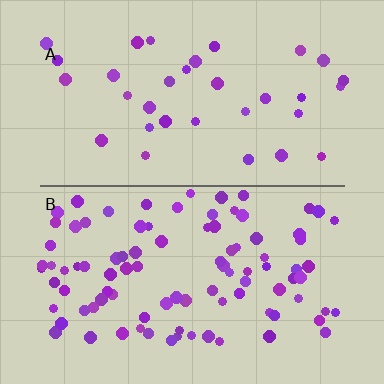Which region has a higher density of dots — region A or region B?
B (the bottom).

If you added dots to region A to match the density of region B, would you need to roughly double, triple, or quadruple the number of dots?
Approximately triple.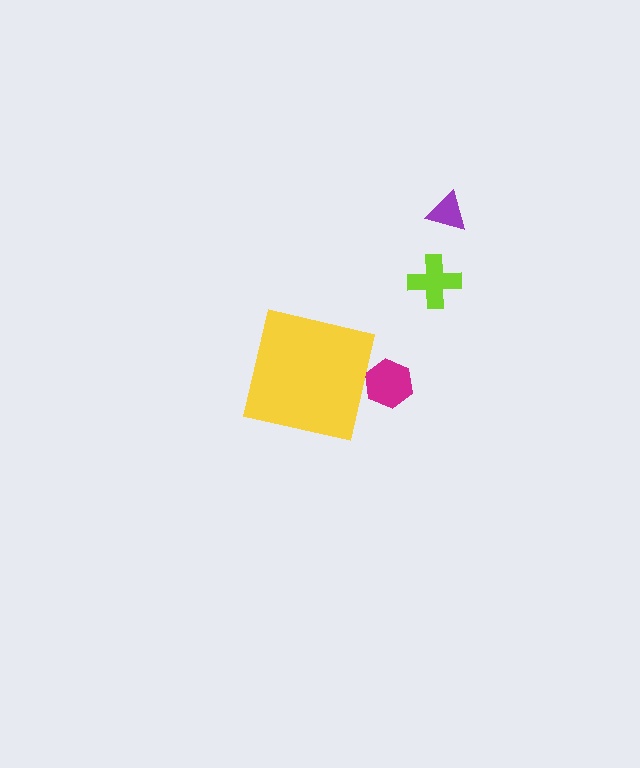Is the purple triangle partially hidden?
No, the purple triangle is fully visible.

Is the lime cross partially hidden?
No, the lime cross is fully visible.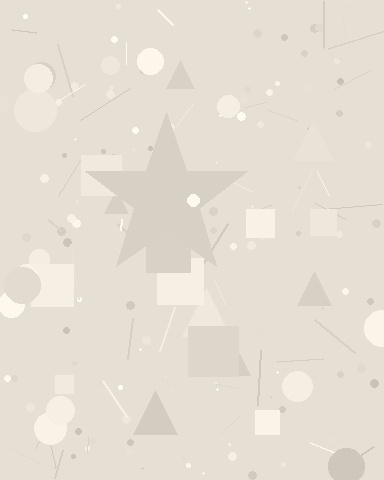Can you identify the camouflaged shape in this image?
The camouflaged shape is a star.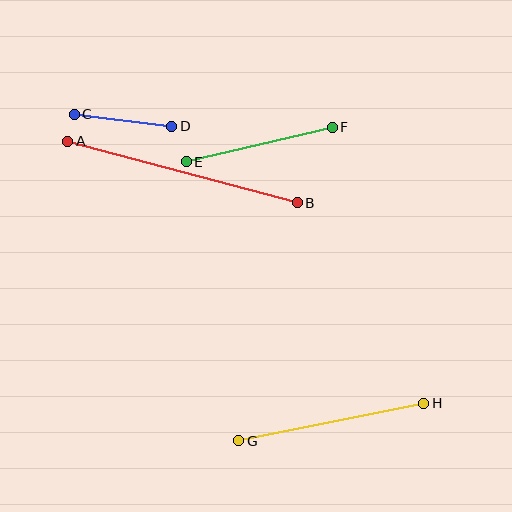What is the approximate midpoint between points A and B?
The midpoint is at approximately (183, 172) pixels.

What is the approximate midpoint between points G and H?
The midpoint is at approximately (331, 422) pixels.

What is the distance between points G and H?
The distance is approximately 189 pixels.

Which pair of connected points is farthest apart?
Points A and B are farthest apart.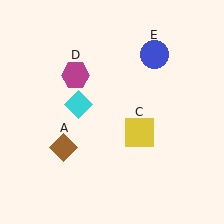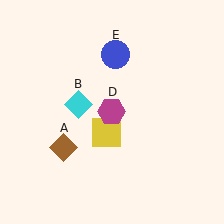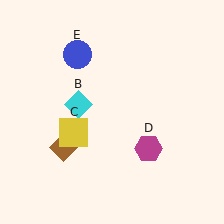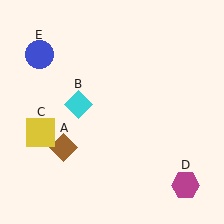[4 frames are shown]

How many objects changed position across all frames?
3 objects changed position: yellow square (object C), magenta hexagon (object D), blue circle (object E).